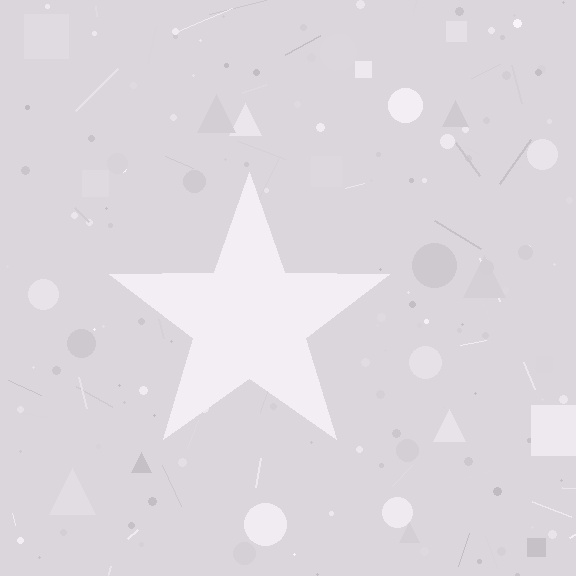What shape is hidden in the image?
A star is hidden in the image.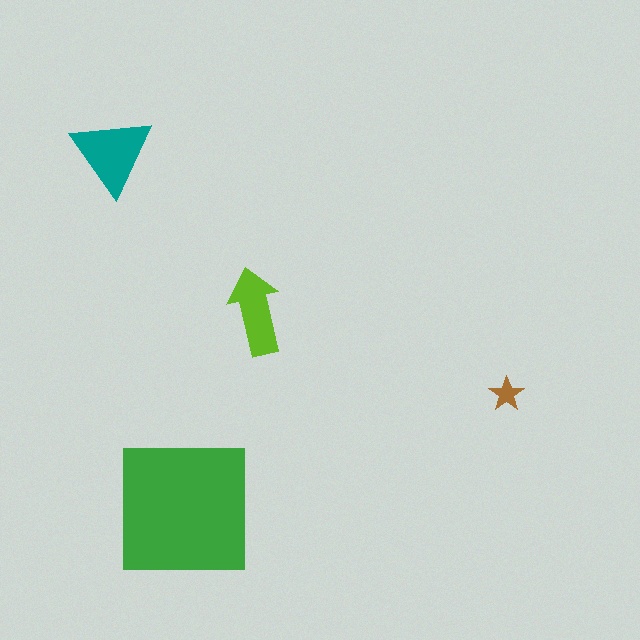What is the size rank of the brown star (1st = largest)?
4th.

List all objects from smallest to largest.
The brown star, the lime arrow, the teal triangle, the green square.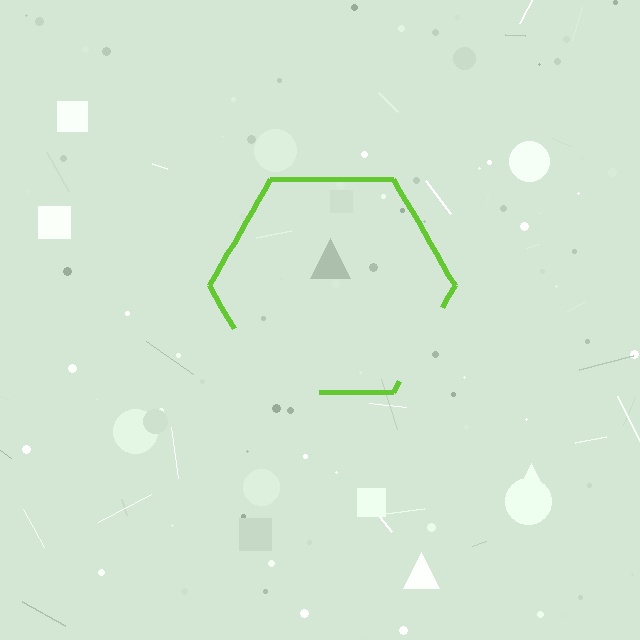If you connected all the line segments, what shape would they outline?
They would outline a hexagon.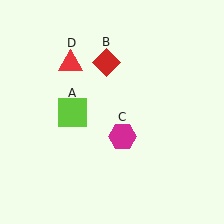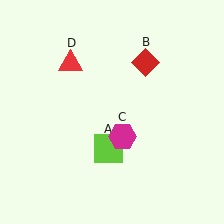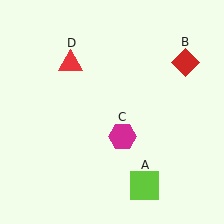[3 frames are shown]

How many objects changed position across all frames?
2 objects changed position: lime square (object A), red diamond (object B).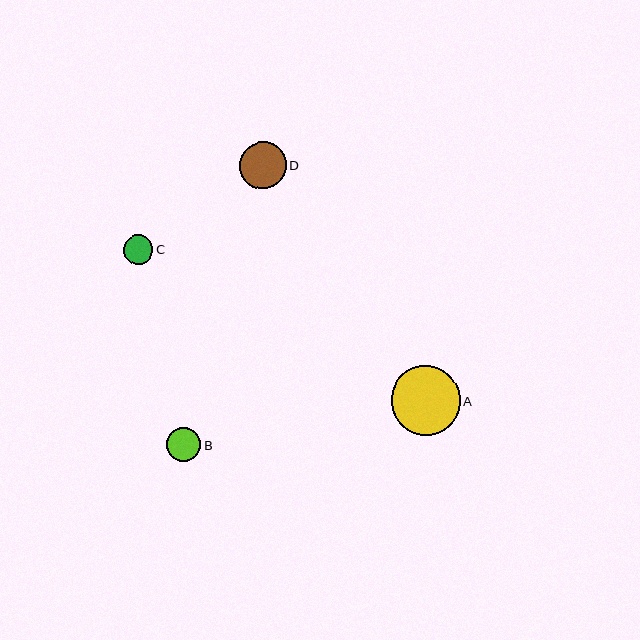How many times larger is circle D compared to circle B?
Circle D is approximately 1.4 times the size of circle B.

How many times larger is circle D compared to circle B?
Circle D is approximately 1.4 times the size of circle B.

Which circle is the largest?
Circle A is the largest with a size of approximately 69 pixels.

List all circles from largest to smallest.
From largest to smallest: A, D, B, C.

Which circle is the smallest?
Circle C is the smallest with a size of approximately 30 pixels.